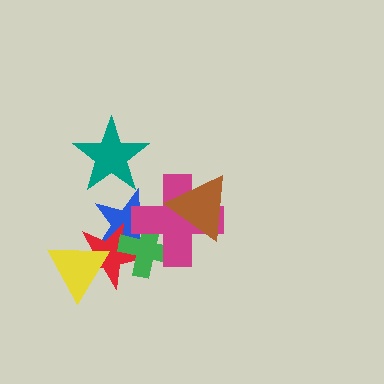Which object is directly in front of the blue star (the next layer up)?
The red star is directly in front of the blue star.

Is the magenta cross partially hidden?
Yes, it is partially covered by another shape.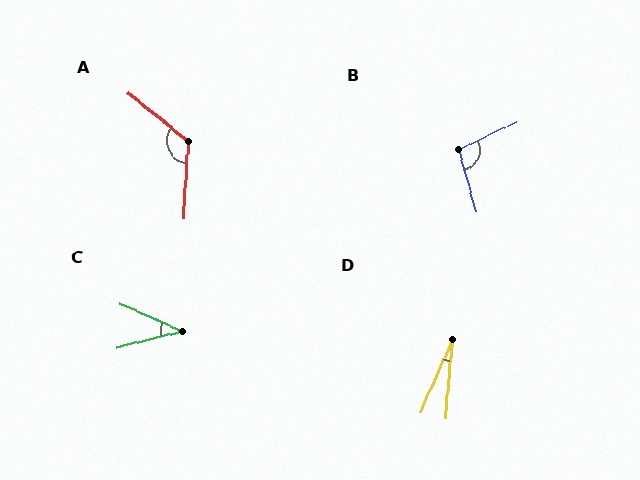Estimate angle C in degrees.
Approximately 37 degrees.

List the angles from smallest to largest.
D (18°), C (37°), B (99°), A (125°).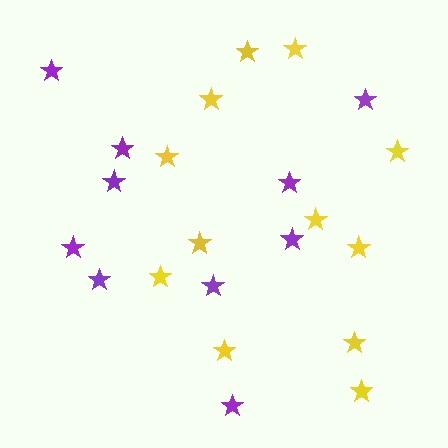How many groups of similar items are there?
There are 2 groups: one group of yellow stars (12) and one group of purple stars (10).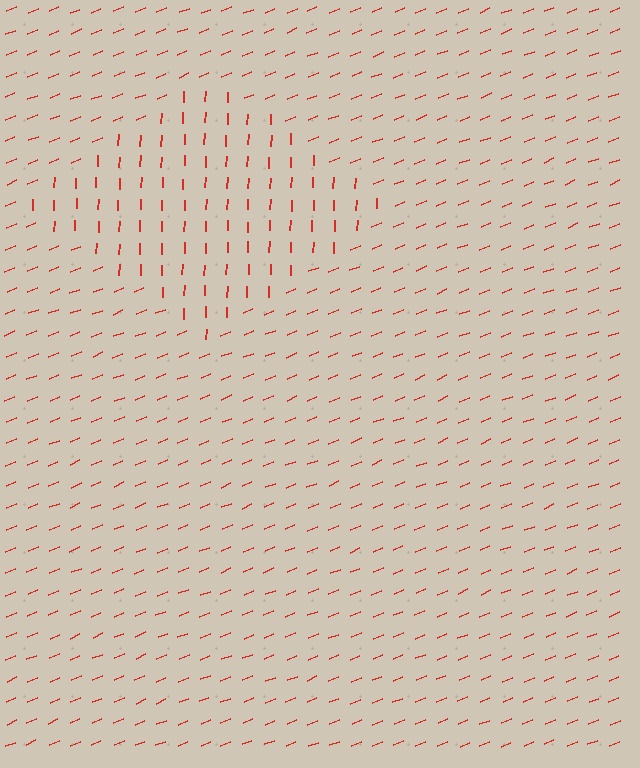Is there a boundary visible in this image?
Yes, there is a texture boundary formed by a change in line orientation.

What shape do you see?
I see a diamond.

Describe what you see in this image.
The image is filled with small red line segments. A diamond region in the image has lines oriented differently from the surrounding lines, creating a visible texture boundary.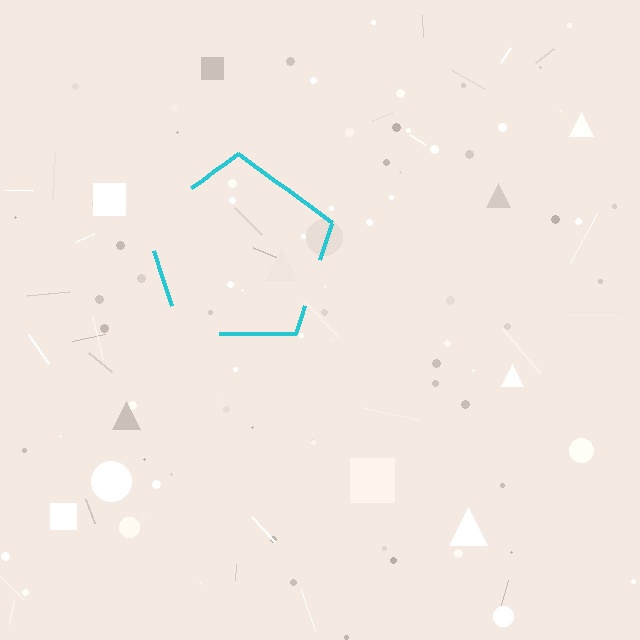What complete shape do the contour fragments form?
The contour fragments form a pentagon.